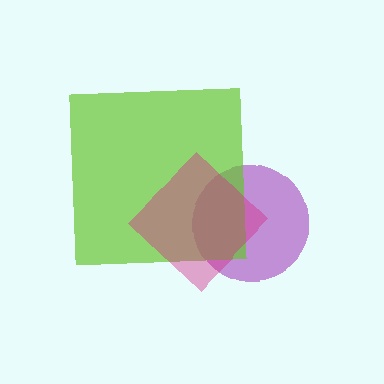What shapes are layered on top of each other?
The layered shapes are: a purple circle, a lime square, a magenta diamond.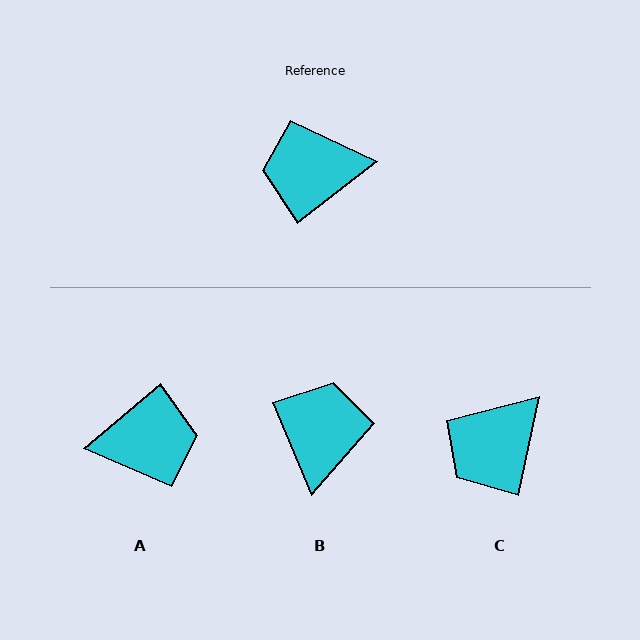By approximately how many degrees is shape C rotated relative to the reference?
Approximately 40 degrees counter-clockwise.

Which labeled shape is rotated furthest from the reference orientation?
A, about 178 degrees away.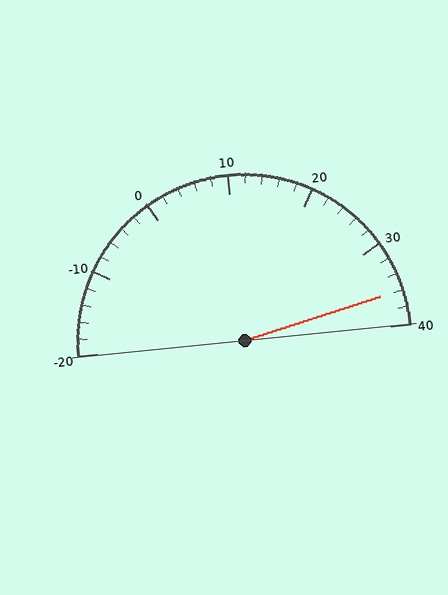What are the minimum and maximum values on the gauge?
The gauge ranges from -20 to 40.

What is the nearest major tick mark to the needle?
The nearest major tick mark is 40.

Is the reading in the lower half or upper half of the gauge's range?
The reading is in the upper half of the range (-20 to 40).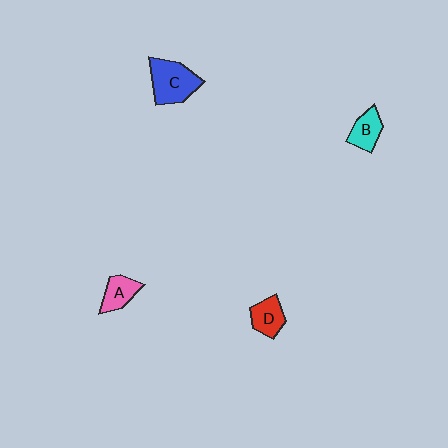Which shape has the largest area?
Shape C (blue).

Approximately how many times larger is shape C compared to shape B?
Approximately 1.7 times.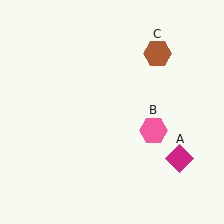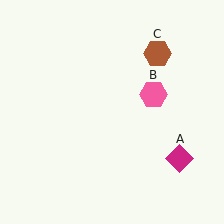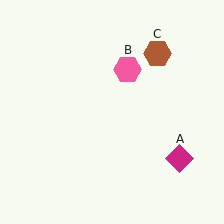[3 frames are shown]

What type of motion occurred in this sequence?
The pink hexagon (object B) rotated counterclockwise around the center of the scene.